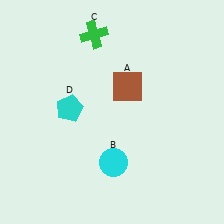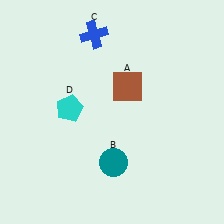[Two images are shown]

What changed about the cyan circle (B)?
In Image 1, B is cyan. In Image 2, it changed to teal.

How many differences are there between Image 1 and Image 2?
There are 2 differences between the two images.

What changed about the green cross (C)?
In Image 1, C is green. In Image 2, it changed to blue.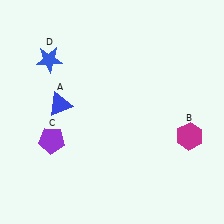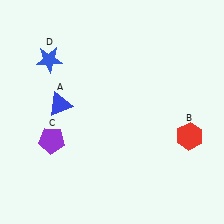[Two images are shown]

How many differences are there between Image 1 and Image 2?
There is 1 difference between the two images.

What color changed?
The hexagon (B) changed from magenta in Image 1 to red in Image 2.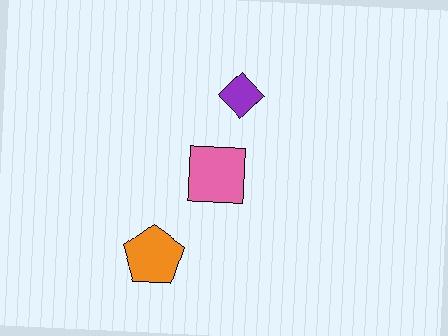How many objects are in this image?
There are 3 objects.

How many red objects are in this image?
There are no red objects.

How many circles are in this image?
There are no circles.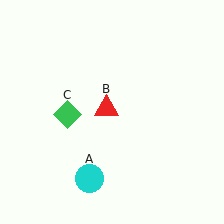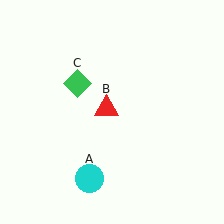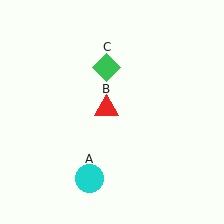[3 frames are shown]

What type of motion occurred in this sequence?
The green diamond (object C) rotated clockwise around the center of the scene.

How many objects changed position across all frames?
1 object changed position: green diamond (object C).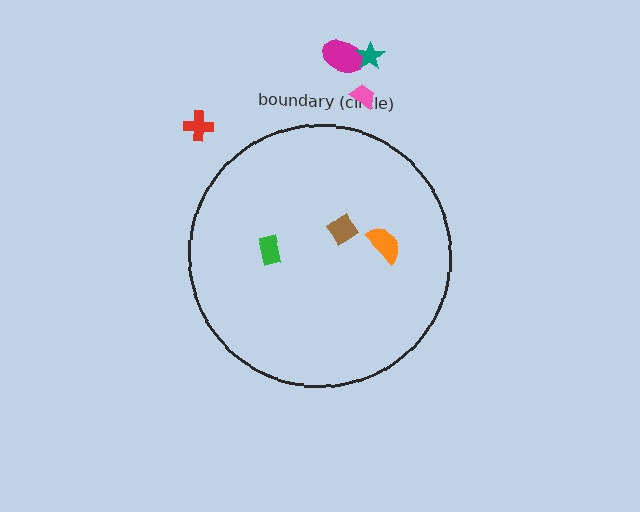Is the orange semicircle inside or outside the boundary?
Inside.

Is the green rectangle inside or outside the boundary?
Inside.